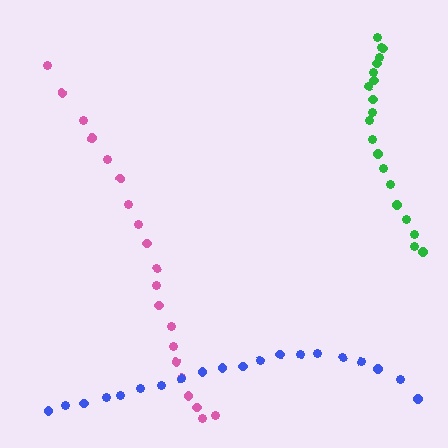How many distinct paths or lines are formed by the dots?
There are 3 distinct paths.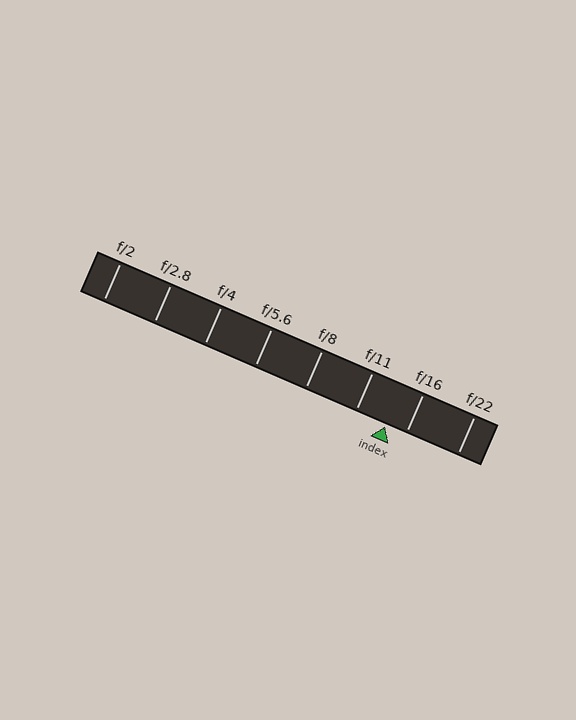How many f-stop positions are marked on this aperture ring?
There are 8 f-stop positions marked.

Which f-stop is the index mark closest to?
The index mark is closest to f/16.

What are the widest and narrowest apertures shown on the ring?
The widest aperture shown is f/2 and the narrowest is f/22.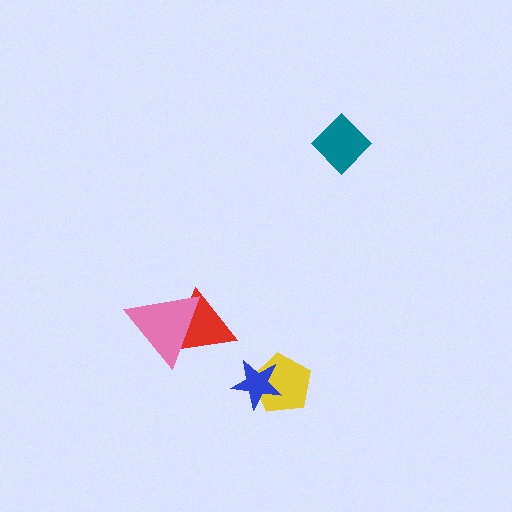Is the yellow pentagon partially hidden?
Yes, it is partially covered by another shape.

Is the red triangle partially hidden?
Yes, it is partially covered by another shape.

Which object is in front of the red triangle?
The pink triangle is in front of the red triangle.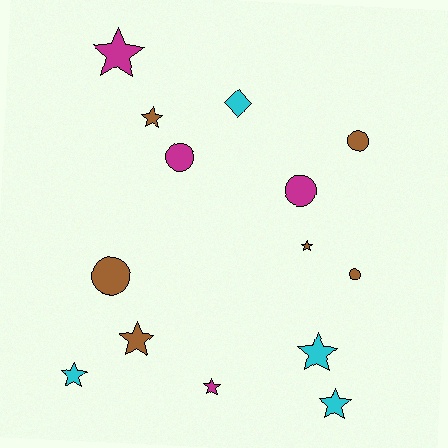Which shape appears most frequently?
Star, with 8 objects.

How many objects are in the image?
There are 14 objects.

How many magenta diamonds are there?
There are no magenta diamonds.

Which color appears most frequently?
Brown, with 6 objects.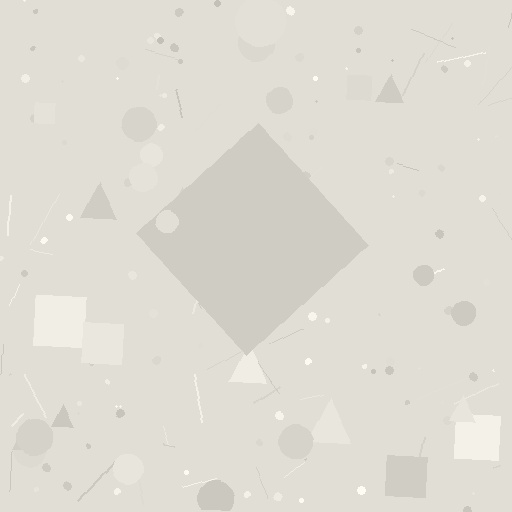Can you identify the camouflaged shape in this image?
The camouflaged shape is a diamond.